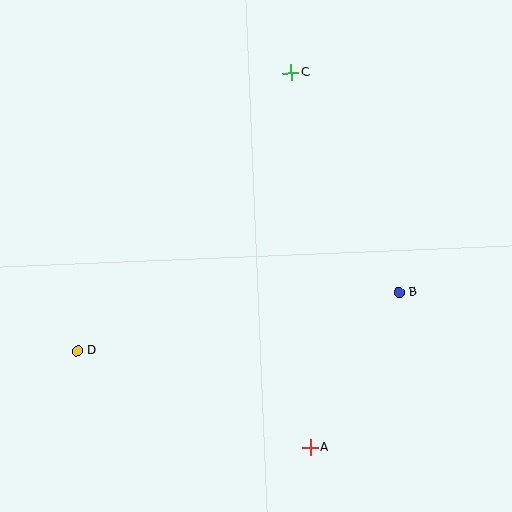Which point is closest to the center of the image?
Point B at (399, 292) is closest to the center.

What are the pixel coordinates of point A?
Point A is at (310, 448).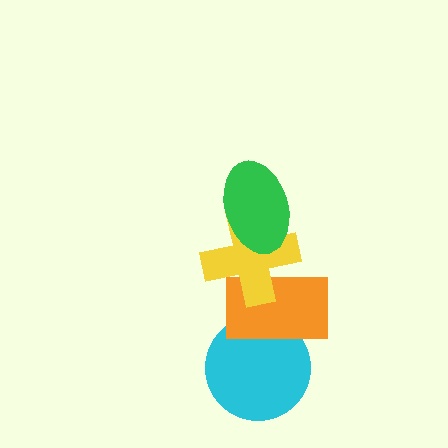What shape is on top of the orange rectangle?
The yellow cross is on top of the orange rectangle.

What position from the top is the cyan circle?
The cyan circle is 4th from the top.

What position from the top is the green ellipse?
The green ellipse is 1st from the top.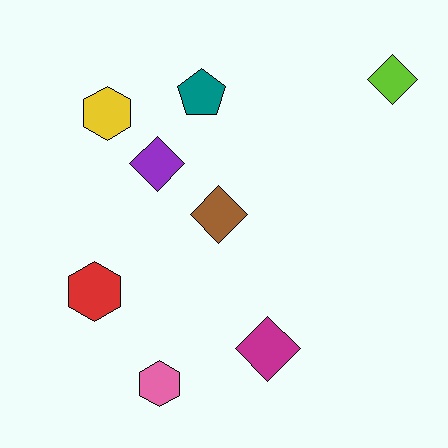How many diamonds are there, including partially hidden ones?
There are 4 diamonds.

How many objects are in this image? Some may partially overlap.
There are 8 objects.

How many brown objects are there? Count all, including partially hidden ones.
There is 1 brown object.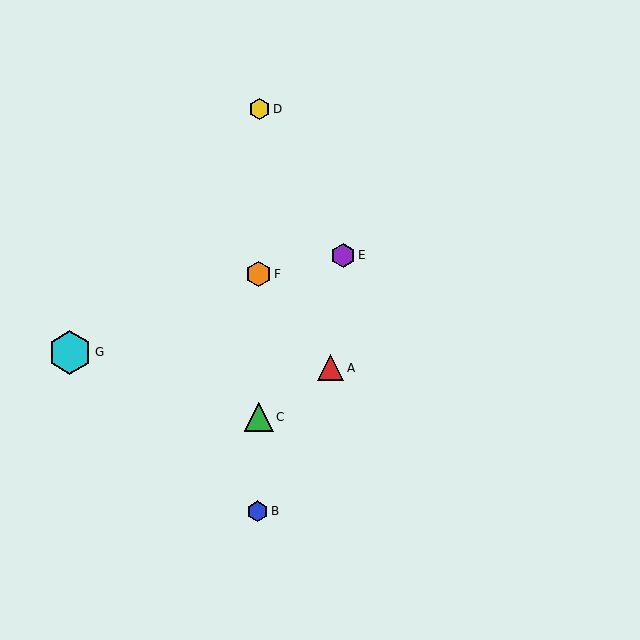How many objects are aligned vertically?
4 objects (B, C, D, F) are aligned vertically.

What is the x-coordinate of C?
Object C is at x≈258.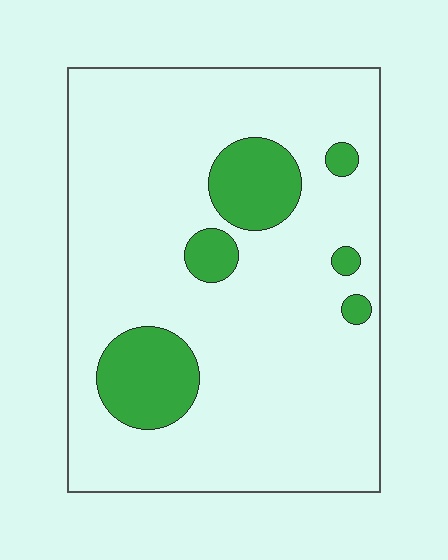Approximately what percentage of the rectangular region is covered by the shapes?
Approximately 15%.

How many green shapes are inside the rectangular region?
6.